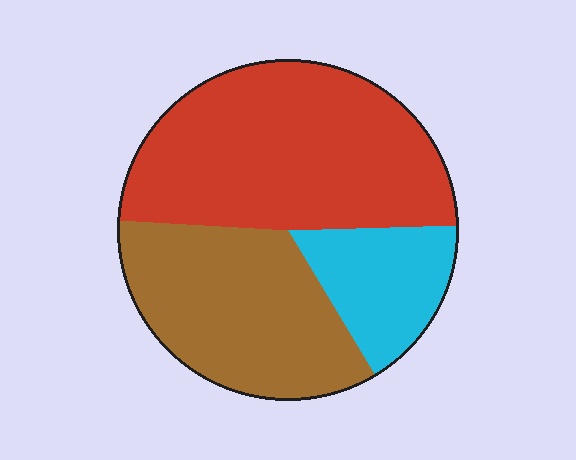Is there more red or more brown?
Red.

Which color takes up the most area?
Red, at roughly 50%.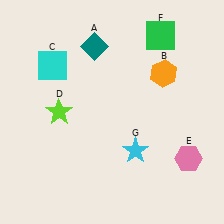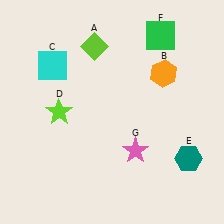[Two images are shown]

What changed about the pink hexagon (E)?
In Image 1, E is pink. In Image 2, it changed to teal.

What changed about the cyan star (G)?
In Image 1, G is cyan. In Image 2, it changed to pink.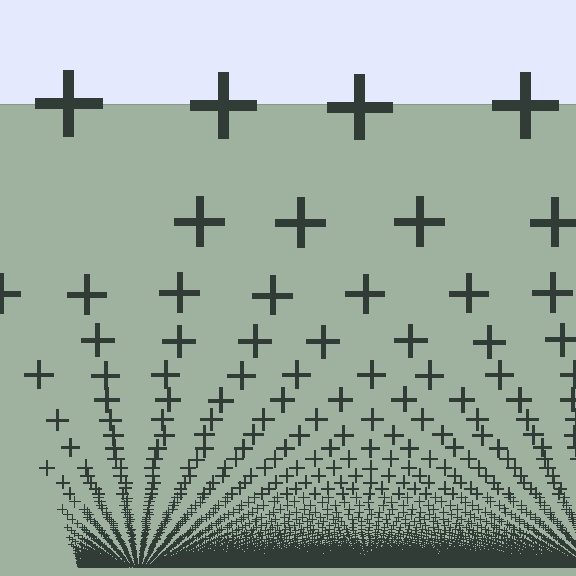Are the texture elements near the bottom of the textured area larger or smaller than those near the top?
Smaller. The gradient is inverted — elements near the bottom are smaller and denser.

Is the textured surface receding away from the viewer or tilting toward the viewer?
The surface appears to tilt toward the viewer. Texture elements get larger and sparser toward the top.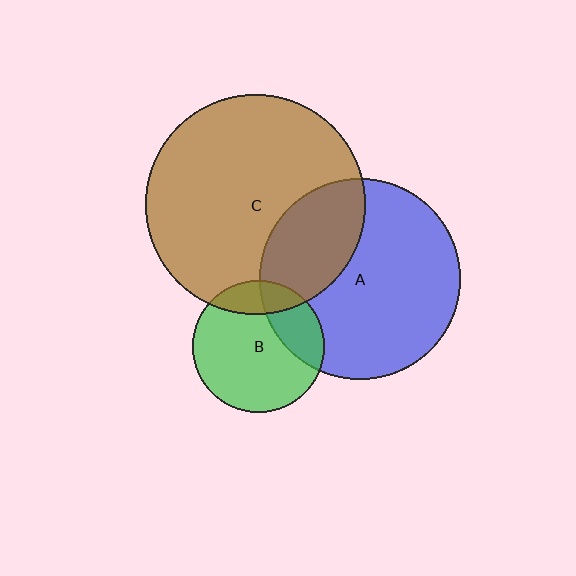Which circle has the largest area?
Circle C (brown).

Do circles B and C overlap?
Yes.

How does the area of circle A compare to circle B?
Approximately 2.3 times.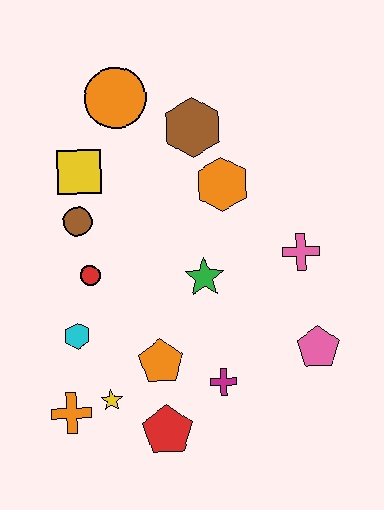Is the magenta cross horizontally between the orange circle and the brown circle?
No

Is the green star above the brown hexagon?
No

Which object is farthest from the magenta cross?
The orange circle is farthest from the magenta cross.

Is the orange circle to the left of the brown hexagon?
Yes